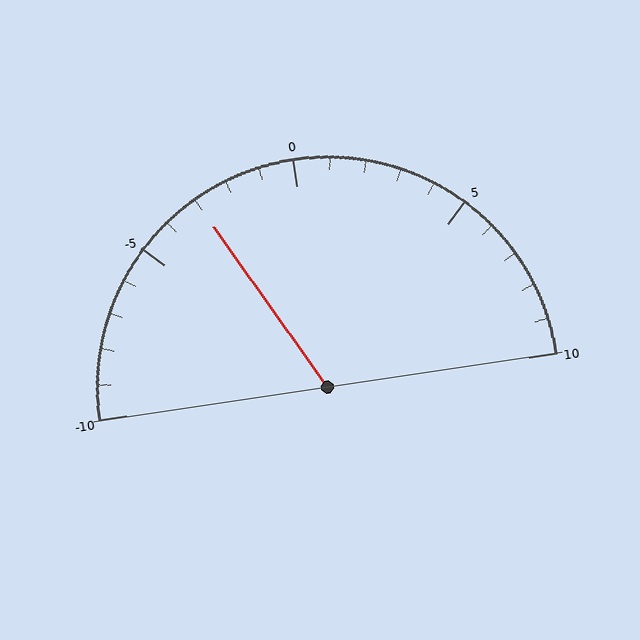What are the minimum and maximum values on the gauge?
The gauge ranges from -10 to 10.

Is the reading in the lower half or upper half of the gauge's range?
The reading is in the lower half of the range (-10 to 10).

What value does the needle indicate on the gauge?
The needle indicates approximately -3.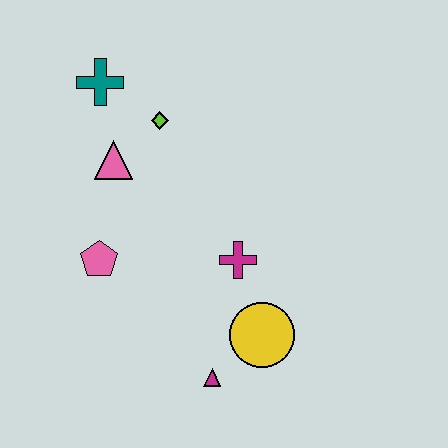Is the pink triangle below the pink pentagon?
No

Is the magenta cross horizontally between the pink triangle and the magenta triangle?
No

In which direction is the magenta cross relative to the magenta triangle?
The magenta cross is above the magenta triangle.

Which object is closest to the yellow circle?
The magenta triangle is closest to the yellow circle.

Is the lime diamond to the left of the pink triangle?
No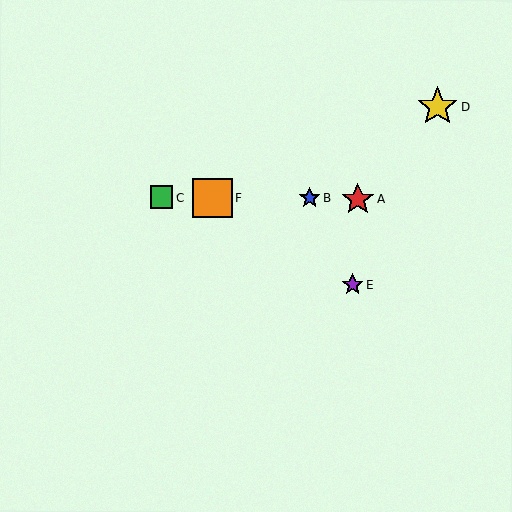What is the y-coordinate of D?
Object D is at y≈107.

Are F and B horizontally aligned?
Yes, both are at y≈198.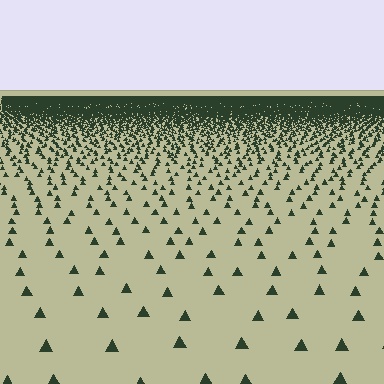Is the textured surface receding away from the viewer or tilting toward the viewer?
The surface is receding away from the viewer. Texture elements get smaller and denser toward the top.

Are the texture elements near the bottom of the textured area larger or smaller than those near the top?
Larger. Near the bottom, elements are closer to the viewer and appear at a bigger on-screen size.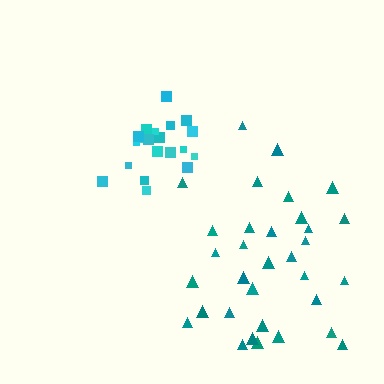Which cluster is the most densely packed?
Cyan.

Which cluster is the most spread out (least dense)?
Teal.